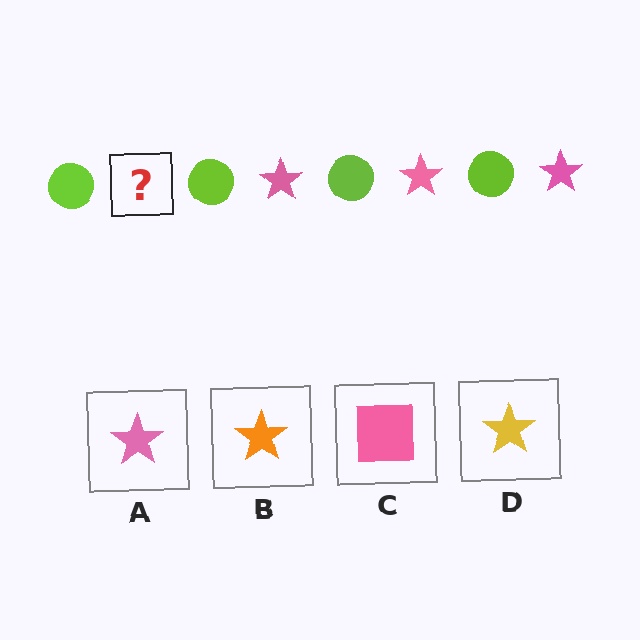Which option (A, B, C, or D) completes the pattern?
A.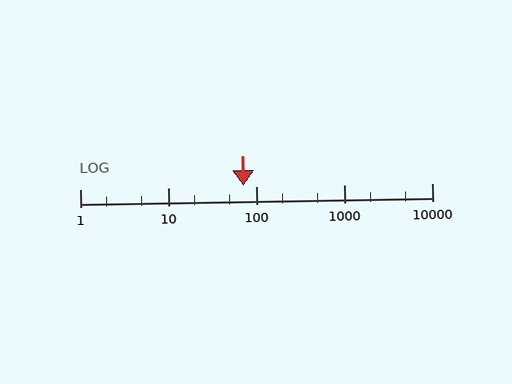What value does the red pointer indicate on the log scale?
The pointer indicates approximately 73.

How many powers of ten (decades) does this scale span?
The scale spans 4 decades, from 1 to 10000.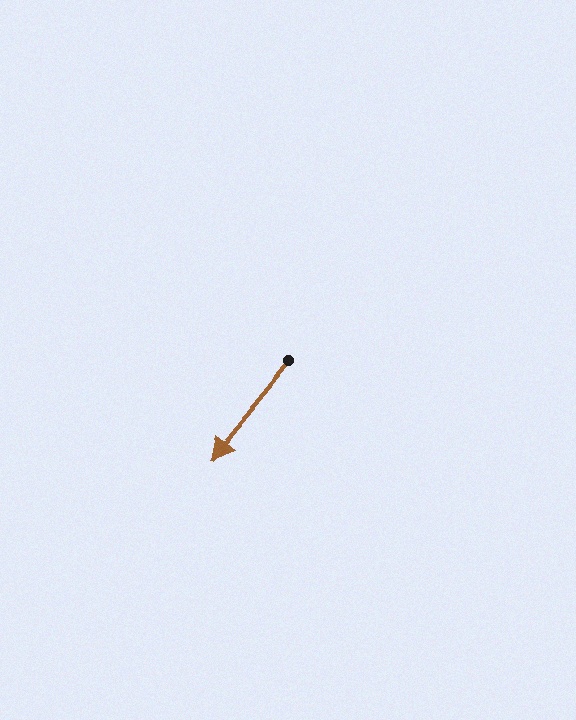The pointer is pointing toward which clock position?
Roughly 7 o'clock.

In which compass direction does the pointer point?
Southwest.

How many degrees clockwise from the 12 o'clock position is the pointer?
Approximately 219 degrees.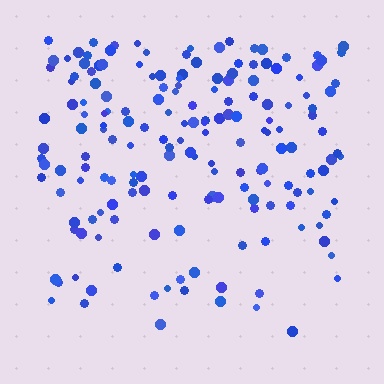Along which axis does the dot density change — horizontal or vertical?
Vertical.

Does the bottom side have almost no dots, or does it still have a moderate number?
Still a moderate number, just noticeably fewer than the top.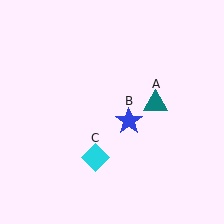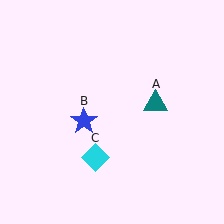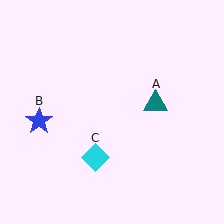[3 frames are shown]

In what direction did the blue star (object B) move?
The blue star (object B) moved left.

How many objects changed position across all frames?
1 object changed position: blue star (object B).